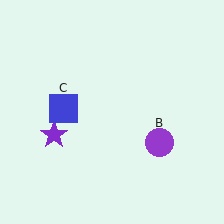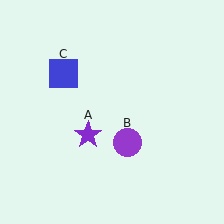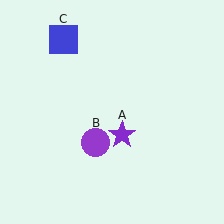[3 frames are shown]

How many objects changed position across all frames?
3 objects changed position: purple star (object A), purple circle (object B), blue square (object C).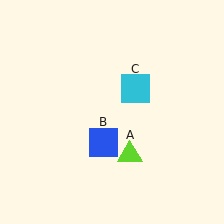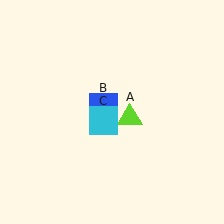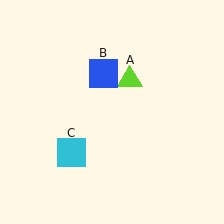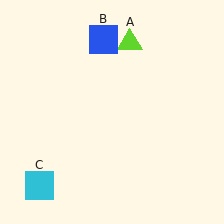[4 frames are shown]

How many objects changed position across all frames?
3 objects changed position: lime triangle (object A), blue square (object B), cyan square (object C).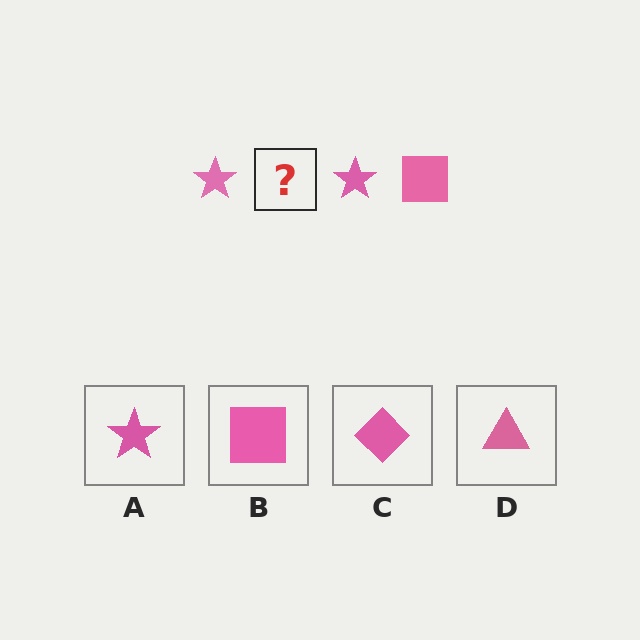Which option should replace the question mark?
Option B.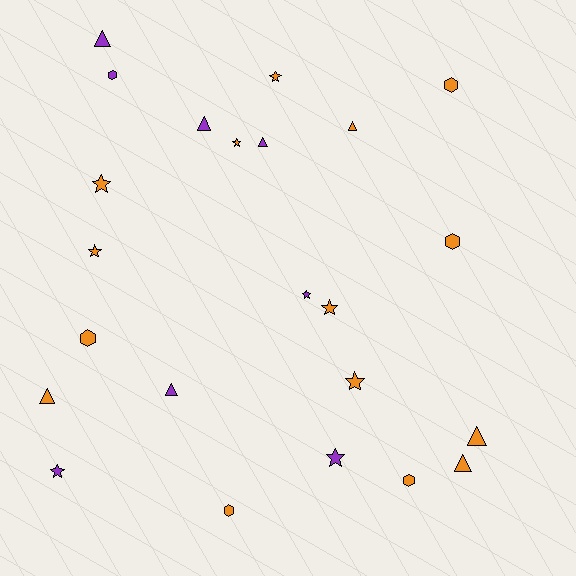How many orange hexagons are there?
There are 5 orange hexagons.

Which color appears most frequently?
Orange, with 15 objects.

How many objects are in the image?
There are 23 objects.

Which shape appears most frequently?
Star, with 9 objects.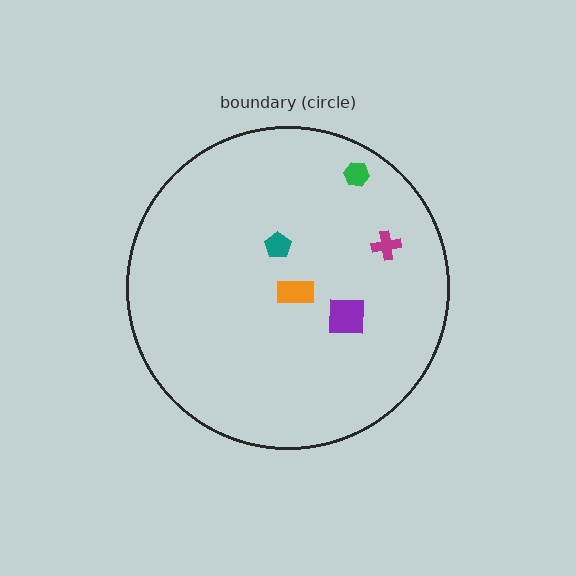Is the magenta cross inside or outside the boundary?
Inside.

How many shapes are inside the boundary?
5 inside, 0 outside.